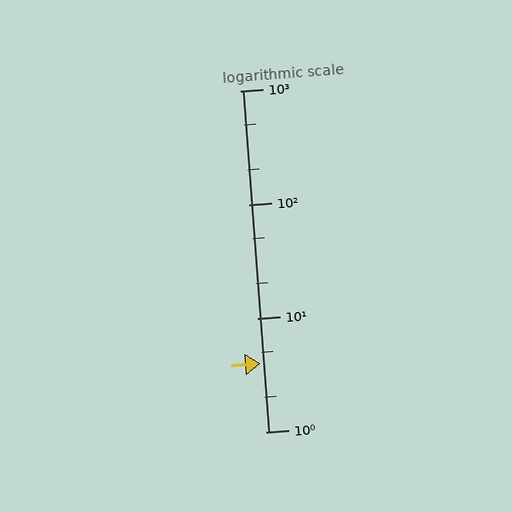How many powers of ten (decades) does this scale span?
The scale spans 3 decades, from 1 to 1000.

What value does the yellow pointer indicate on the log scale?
The pointer indicates approximately 4.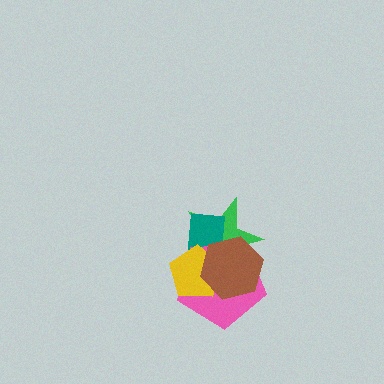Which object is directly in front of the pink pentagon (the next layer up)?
The yellow pentagon is directly in front of the pink pentagon.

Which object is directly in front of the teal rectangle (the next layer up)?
The pink pentagon is directly in front of the teal rectangle.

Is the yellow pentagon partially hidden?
Yes, it is partially covered by another shape.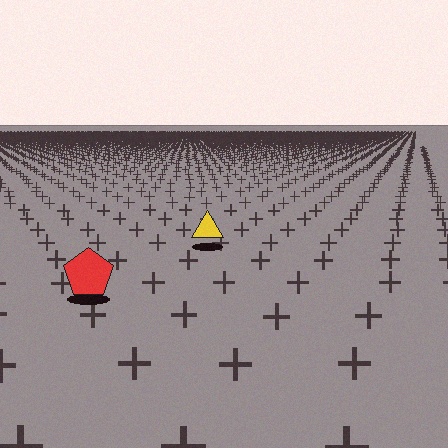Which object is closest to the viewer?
The red pentagon is closest. The texture marks near it are larger and more spread out.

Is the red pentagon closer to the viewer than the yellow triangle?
Yes. The red pentagon is closer — you can tell from the texture gradient: the ground texture is coarser near it.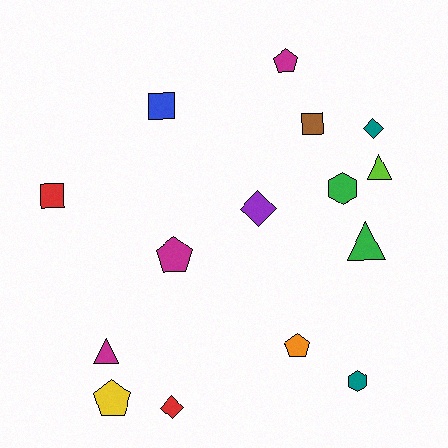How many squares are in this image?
There are 3 squares.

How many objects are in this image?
There are 15 objects.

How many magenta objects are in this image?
There are 3 magenta objects.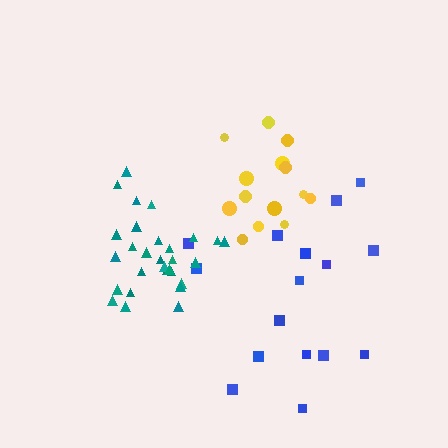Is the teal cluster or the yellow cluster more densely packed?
Teal.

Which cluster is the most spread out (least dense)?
Blue.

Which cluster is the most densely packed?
Teal.